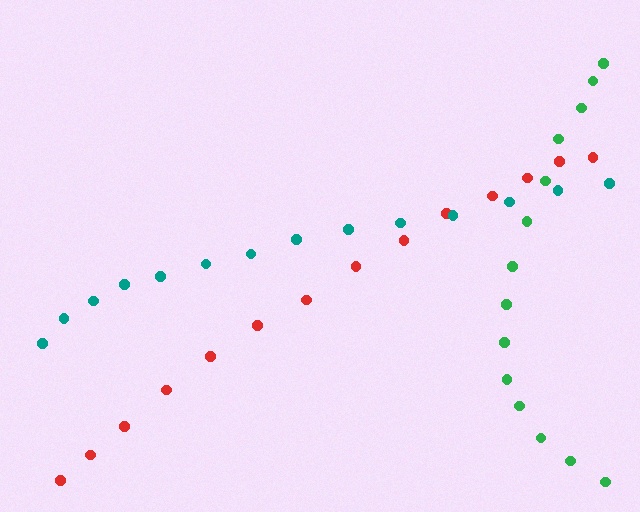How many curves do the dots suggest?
There are 3 distinct paths.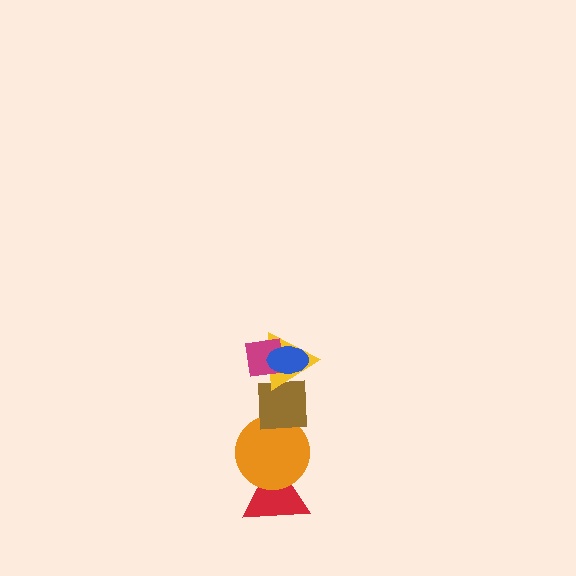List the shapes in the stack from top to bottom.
From top to bottom: the blue ellipse, the magenta square, the yellow triangle, the brown square, the orange circle, the red triangle.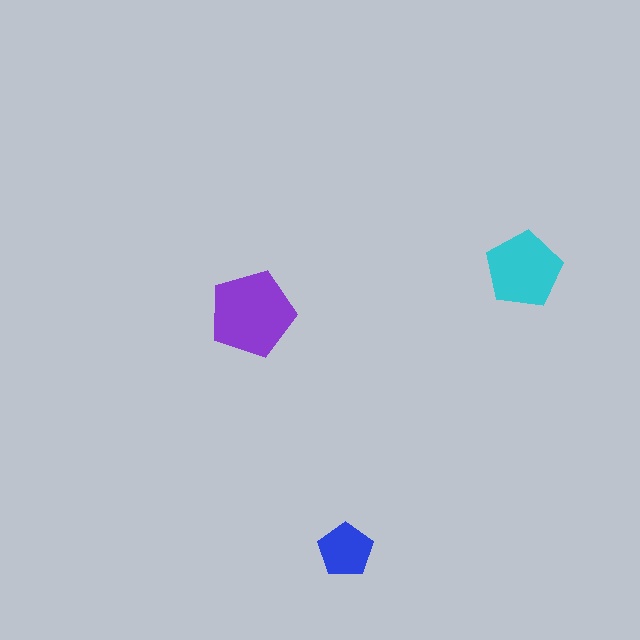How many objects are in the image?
There are 3 objects in the image.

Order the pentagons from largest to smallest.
the purple one, the cyan one, the blue one.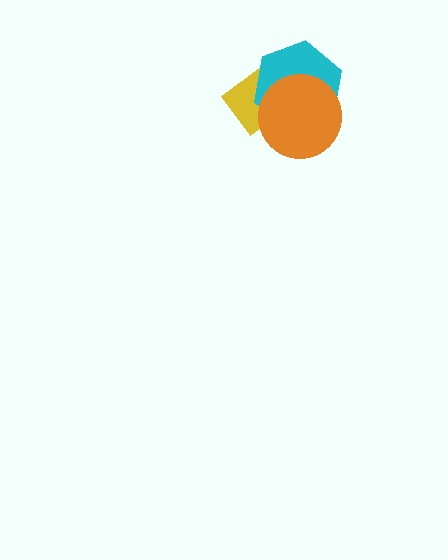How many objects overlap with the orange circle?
2 objects overlap with the orange circle.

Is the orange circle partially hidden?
No, no other shape covers it.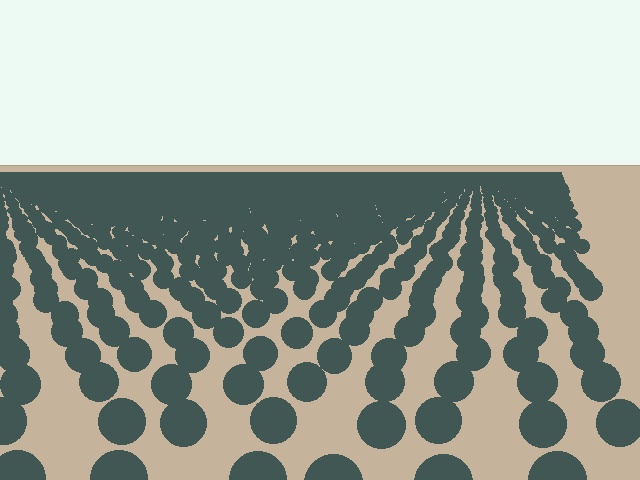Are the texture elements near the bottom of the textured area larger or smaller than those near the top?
Larger. Near the bottom, elements are closer to the viewer and appear at a bigger on-screen size.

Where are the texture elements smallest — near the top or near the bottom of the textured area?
Near the top.